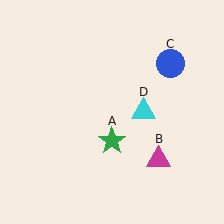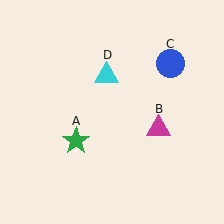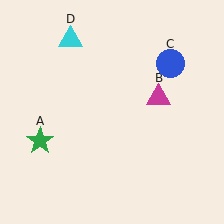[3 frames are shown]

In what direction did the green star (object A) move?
The green star (object A) moved left.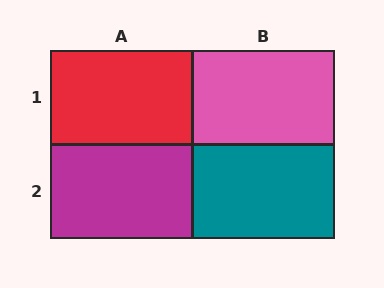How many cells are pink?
1 cell is pink.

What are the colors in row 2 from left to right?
Magenta, teal.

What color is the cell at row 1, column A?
Red.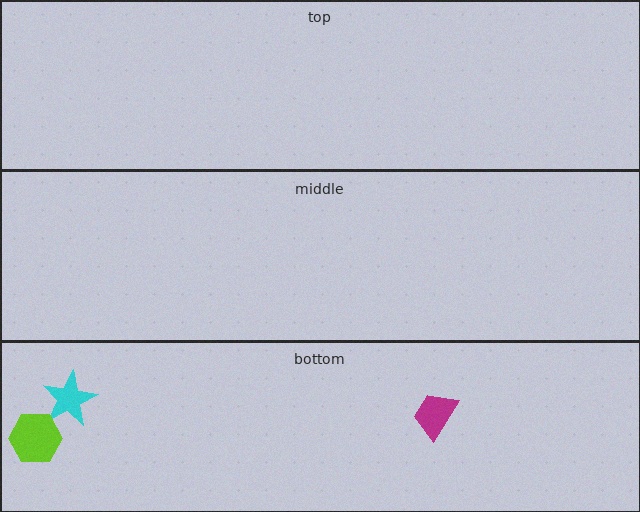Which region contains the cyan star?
The bottom region.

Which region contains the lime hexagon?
The bottom region.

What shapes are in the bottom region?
The magenta trapezoid, the cyan star, the lime hexagon.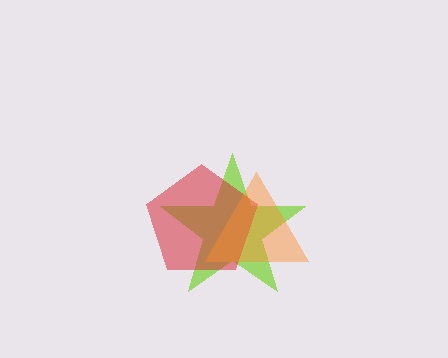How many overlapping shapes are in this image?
There are 3 overlapping shapes in the image.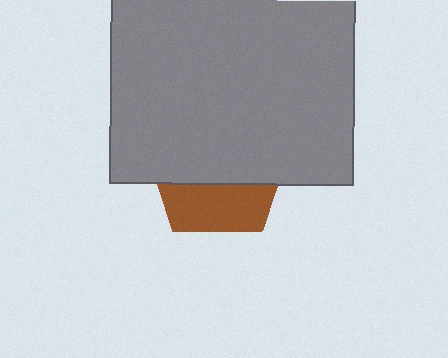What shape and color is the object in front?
The object in front is a gray square.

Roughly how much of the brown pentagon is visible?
A small part of it is visible (roughly 34%).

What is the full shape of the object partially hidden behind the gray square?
The partially hidden object is a brown pentagon.